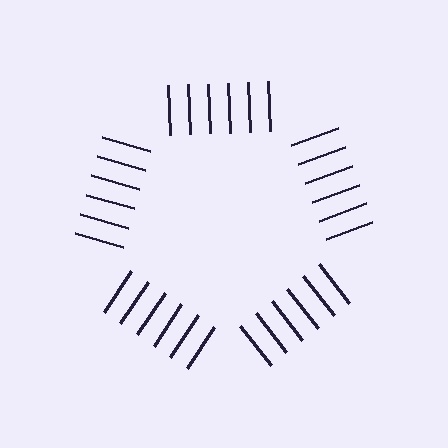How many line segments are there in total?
30 — 6 along each of the 5 edges.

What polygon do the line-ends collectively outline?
An illusory pentagon — the line segments terminate on its edges but no continuous stroke is drawn.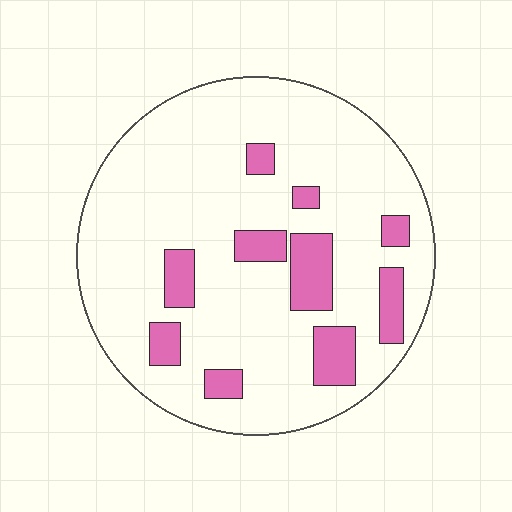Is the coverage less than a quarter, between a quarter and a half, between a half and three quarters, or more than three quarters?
Less than a quarter.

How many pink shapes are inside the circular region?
10.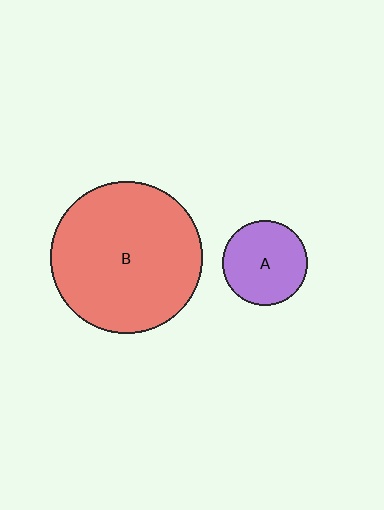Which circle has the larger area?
Circle B (red).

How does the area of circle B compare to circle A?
Approximately 3.2 times.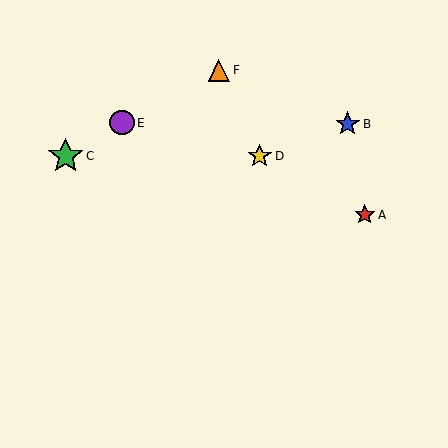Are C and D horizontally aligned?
Yes, both are at y≈156.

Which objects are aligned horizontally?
Objects C, D are aligned horizontally.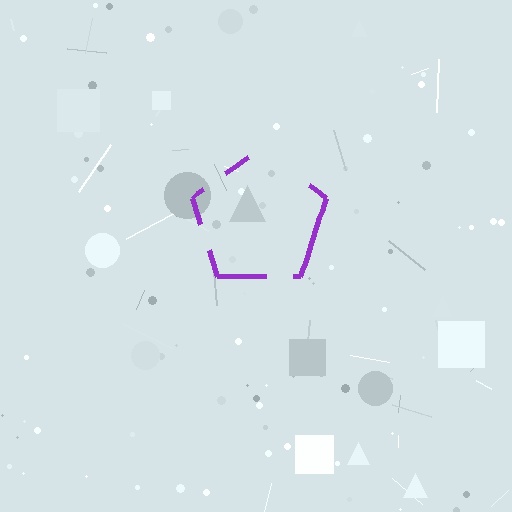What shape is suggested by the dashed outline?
The dashed outline suggests a pentagon.